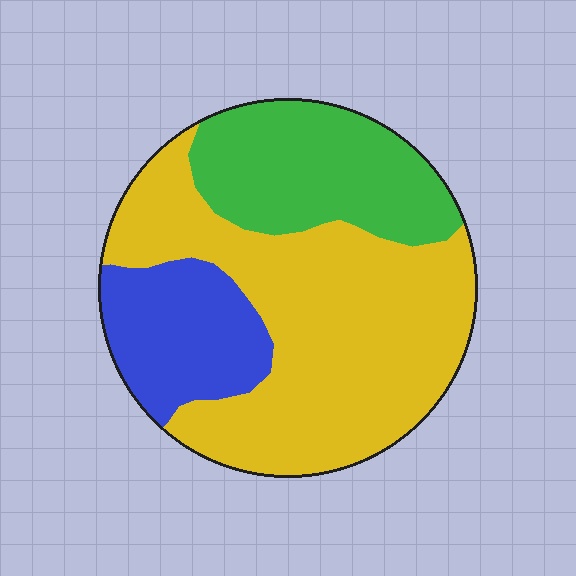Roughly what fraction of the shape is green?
Green covers roughly 25% of the shape.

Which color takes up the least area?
Blue, at roughly 20%.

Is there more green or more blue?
Green.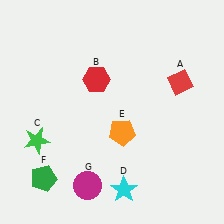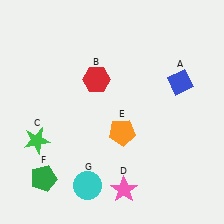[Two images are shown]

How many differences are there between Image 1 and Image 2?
There are 3 differences between the two images.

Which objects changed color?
A changed from red to blue. D changed from cyan to pink. G changed from magenta to cyan.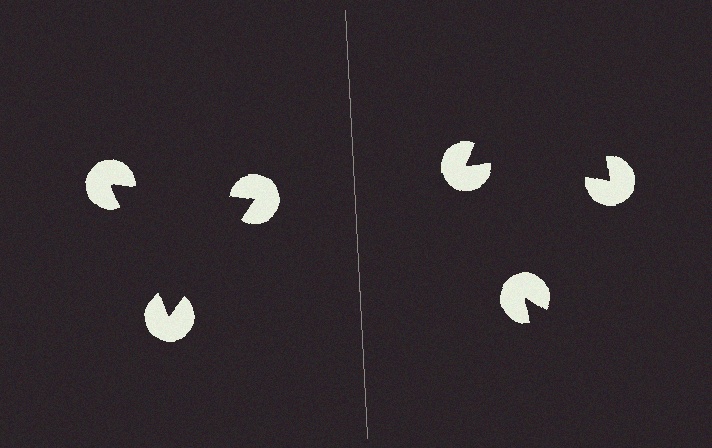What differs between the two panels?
The pac-man discs are positioned identically on both sides; only the wedge orientations differ. On the left they align to a triangle; on the right they are misaligned.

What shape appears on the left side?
An illusory triangle.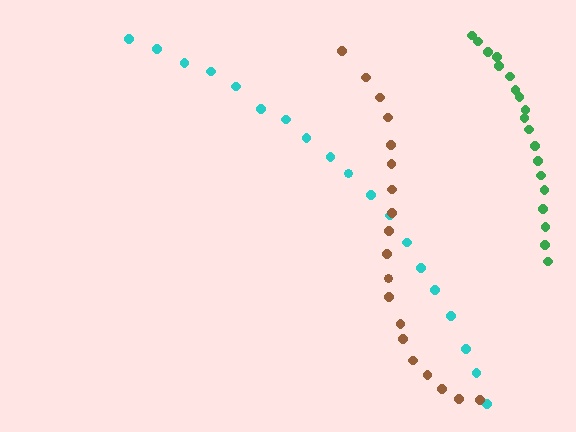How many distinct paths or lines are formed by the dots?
There are 3 distinct paths.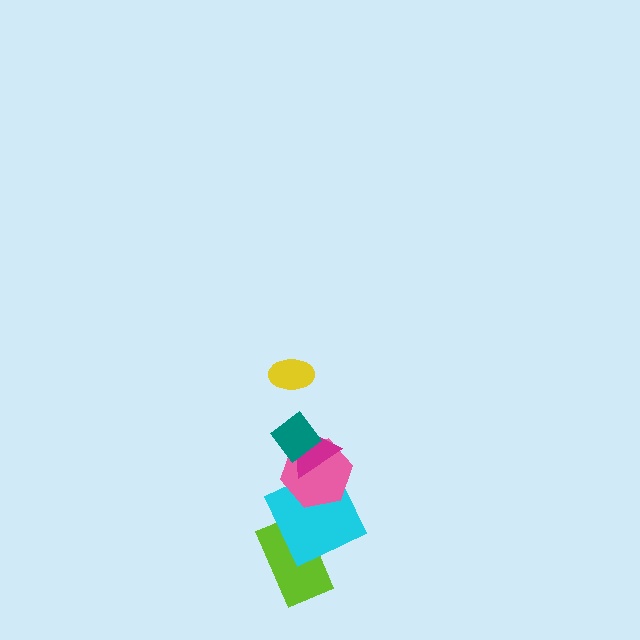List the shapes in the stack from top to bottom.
From top to bottom: the yellow ellipse, the teal diamond, the magenta triangle, the pink hexagon, the cyan square, the lime rectangle.